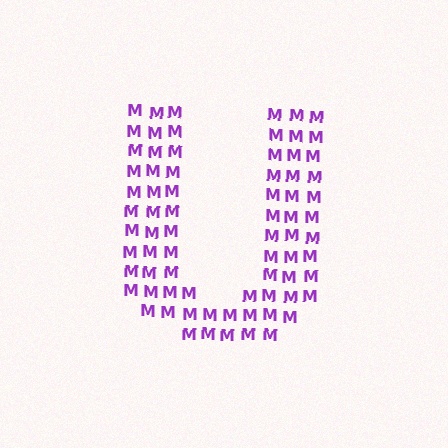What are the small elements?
The small elements are letter M's.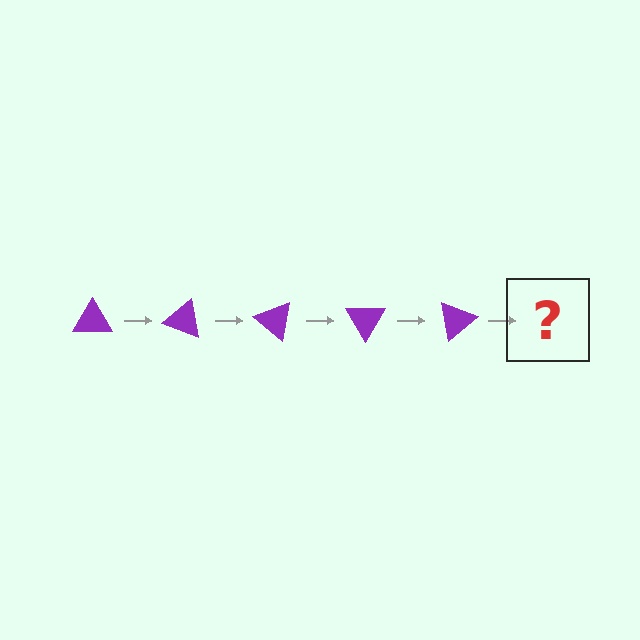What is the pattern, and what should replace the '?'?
The pattern is that the triangle rotates 20 degrees each step. The '?' should be a purple triangle rotated 100 degrees.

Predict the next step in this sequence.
The next step is a purple triangle rotated 100 degrees.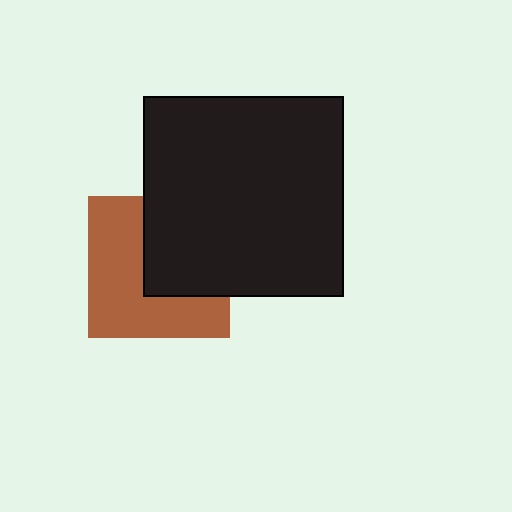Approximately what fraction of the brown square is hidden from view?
Roughly 44% of the brown square is hidden behind the black square.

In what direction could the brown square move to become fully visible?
The brown square could move toward the lower-left. That would shift it out from behind the black square entirely.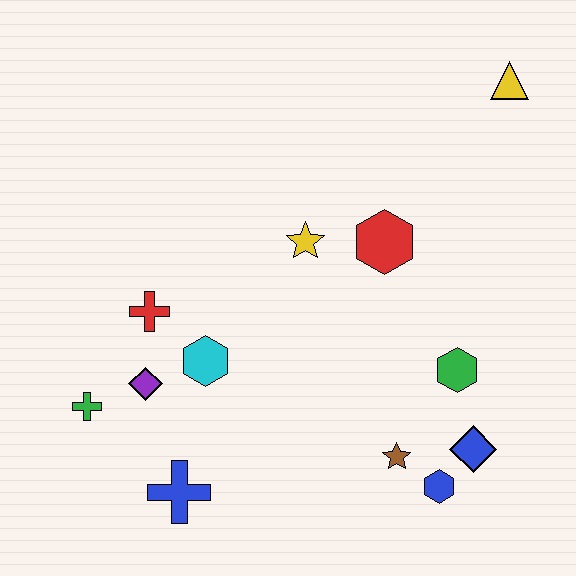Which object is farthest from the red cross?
The yellow triangle is farthest from the red cross.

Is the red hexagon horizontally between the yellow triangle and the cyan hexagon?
Yes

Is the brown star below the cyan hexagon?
Yes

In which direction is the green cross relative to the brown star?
The green cross is to the left of the brown star.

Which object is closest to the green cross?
The purple diamond is closest to the green cross.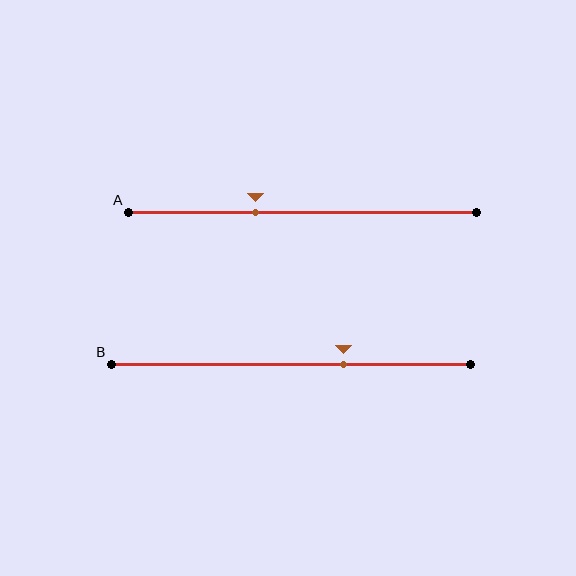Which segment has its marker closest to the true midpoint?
Segment A has its marker closest to the true midpoint.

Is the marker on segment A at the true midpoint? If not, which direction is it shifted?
No, the marker on segment A is shifted to the left by about 14% of the segment length.